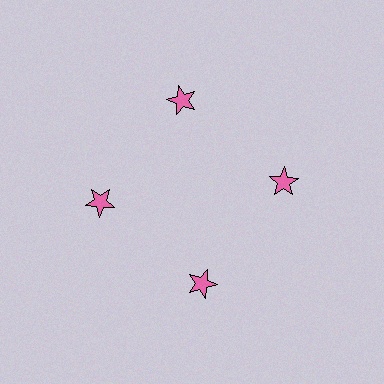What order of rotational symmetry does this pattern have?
This pattern has 4-fold rotational symmetry.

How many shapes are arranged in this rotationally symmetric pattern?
There are 4 shapes, arranged in 4 groups of 1.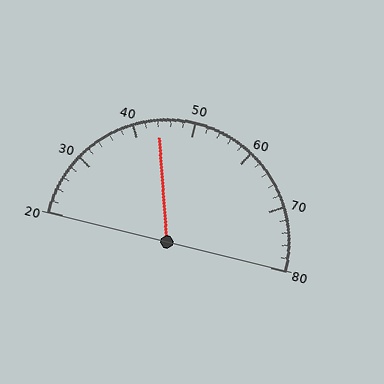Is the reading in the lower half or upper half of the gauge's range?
The reading is in the lower half of the range (20 to 80).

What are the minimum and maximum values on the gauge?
The gauge ranges from 20 to 80.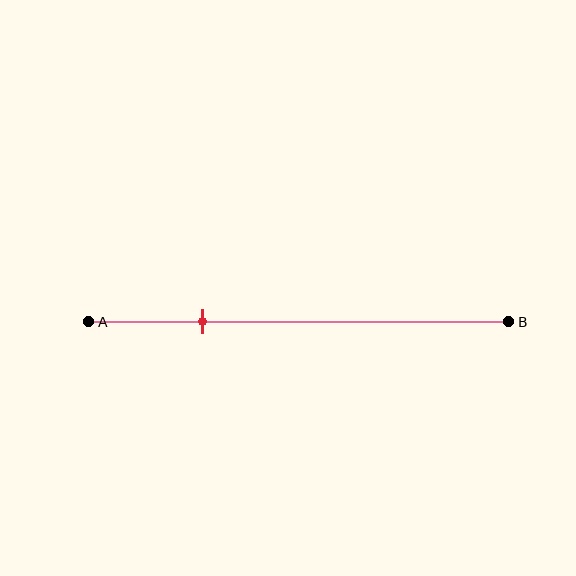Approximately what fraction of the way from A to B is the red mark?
The red mark is approximately 25% of the way from A to B.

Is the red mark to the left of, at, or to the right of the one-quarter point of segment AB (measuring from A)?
The red mark is approximately at the one-quarter point of segment AB.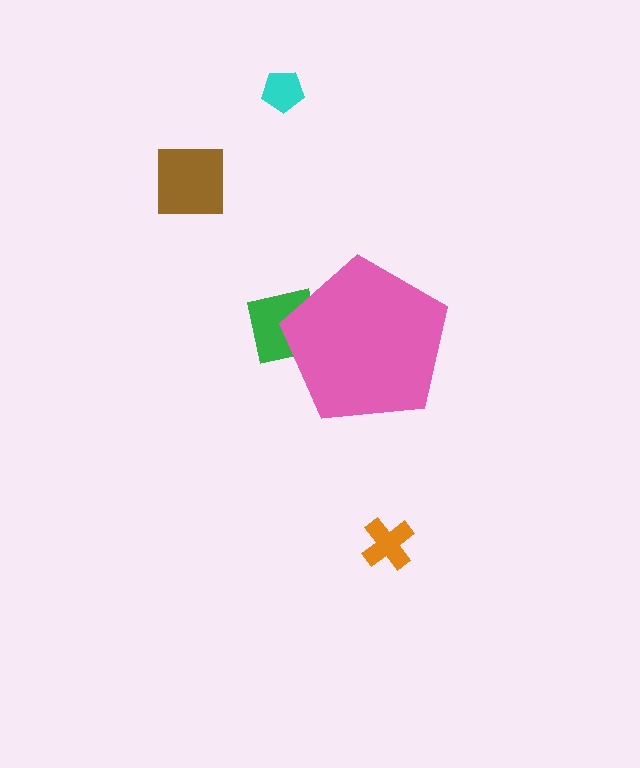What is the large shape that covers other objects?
A pink pentagon.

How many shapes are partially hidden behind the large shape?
1 shape is partially hidden.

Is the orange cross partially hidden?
No, the orange cross is fully visible.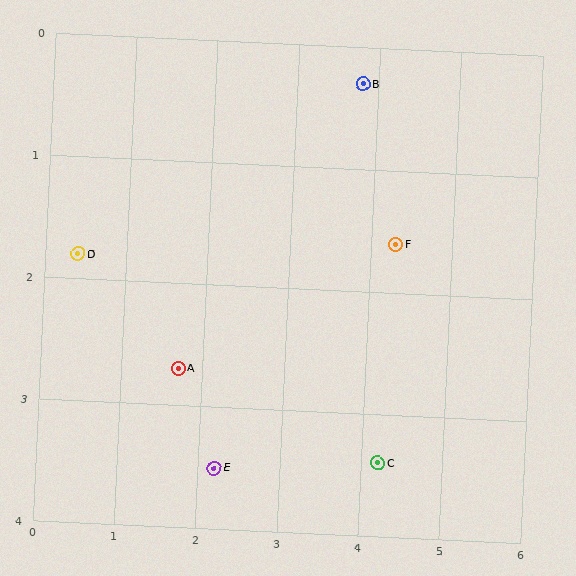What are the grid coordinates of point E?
Point E is at approximately (2.2, 3.5).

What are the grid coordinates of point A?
Point A is at approximately (1.7, 2.7).